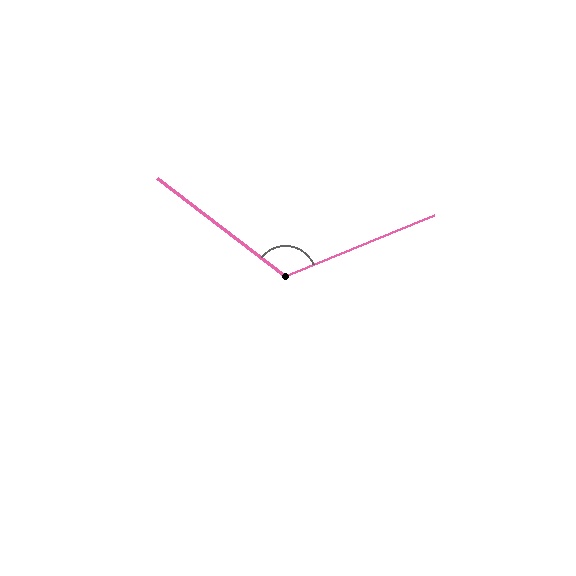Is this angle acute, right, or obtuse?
It is obtuse.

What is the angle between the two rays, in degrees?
Approximately 120 degrees.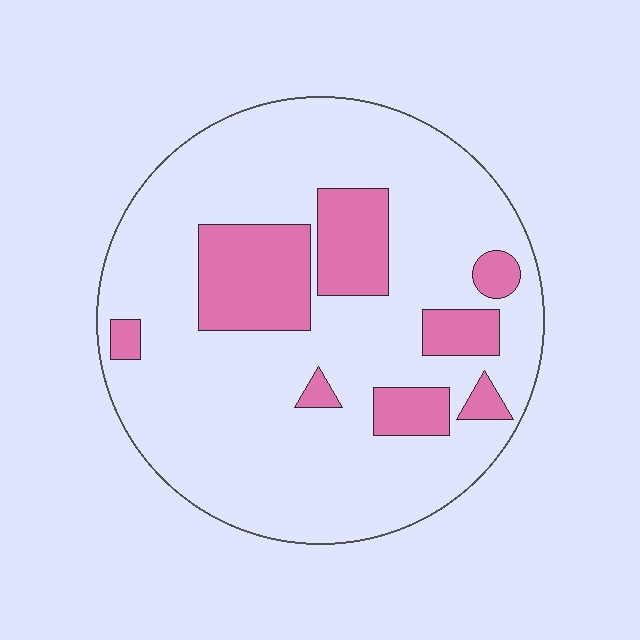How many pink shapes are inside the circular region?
8.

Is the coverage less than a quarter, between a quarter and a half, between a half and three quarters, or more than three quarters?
Less than a quarter.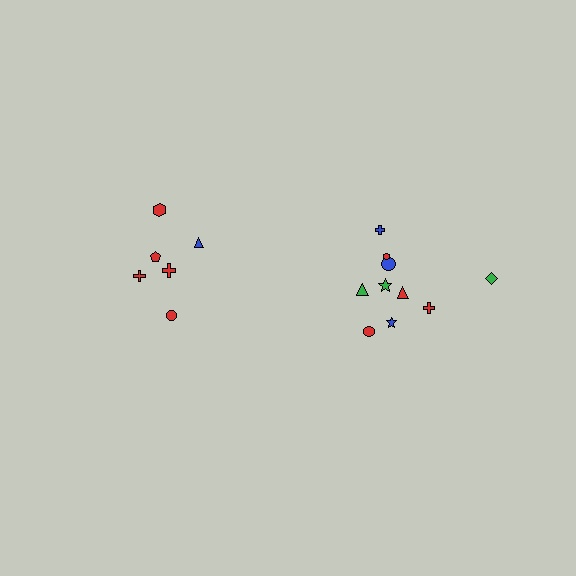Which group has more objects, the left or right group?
The right group.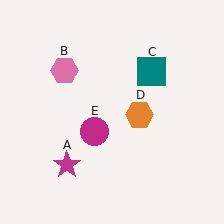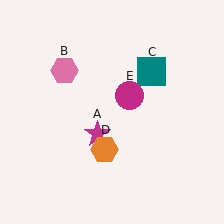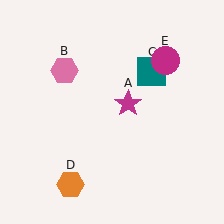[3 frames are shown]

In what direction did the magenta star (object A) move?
The magenta star (object A) moved up and to the right.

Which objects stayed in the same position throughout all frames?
Pink hexagon (object B) and teal square (object C) remained stationary.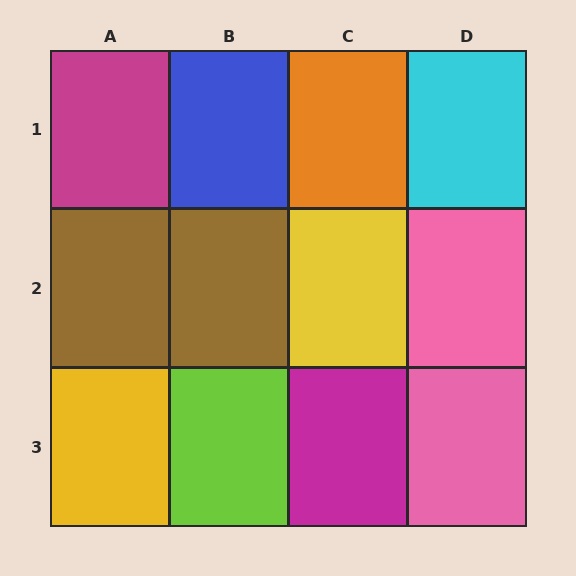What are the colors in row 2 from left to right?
Brown, brown, yellow, pink.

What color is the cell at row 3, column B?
Lime.